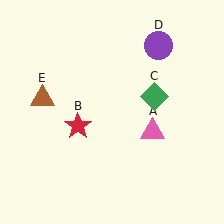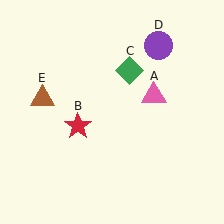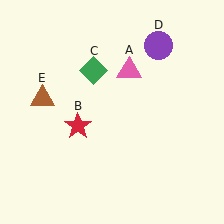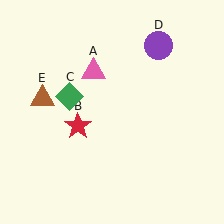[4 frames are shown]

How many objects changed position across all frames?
2 objects changed position: pink triangle (object A), green diamond (object C).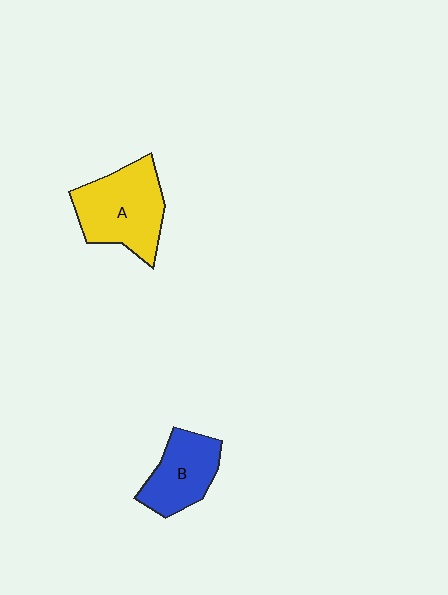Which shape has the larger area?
Shape A (yellow).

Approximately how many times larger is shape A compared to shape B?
Approximately 1.4 times.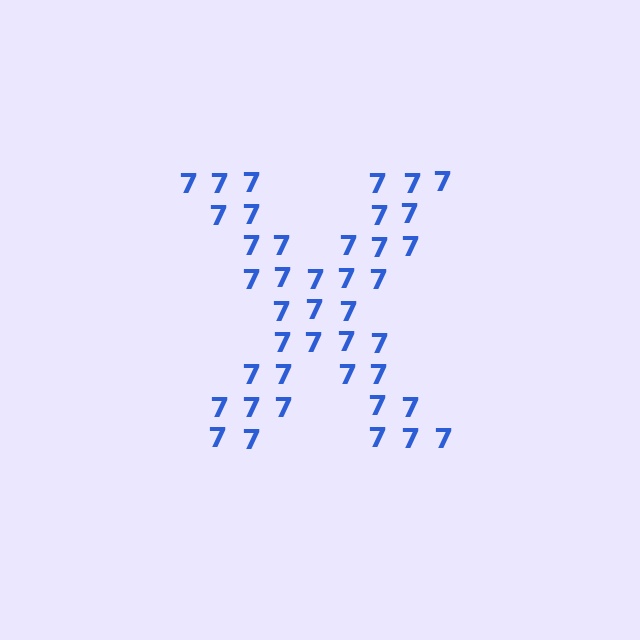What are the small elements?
The small elements are digit 7's.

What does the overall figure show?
The overall figure shows the letter X.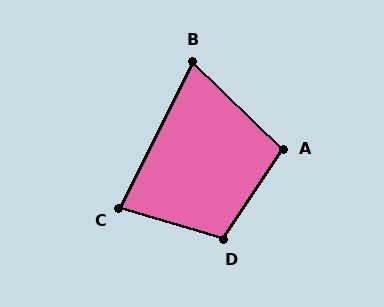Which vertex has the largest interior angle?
D, at approximately 107 degrees.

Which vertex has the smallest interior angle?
B, at approximately 73 degrees.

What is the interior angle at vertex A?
Approximately 100 degrees (obtuse).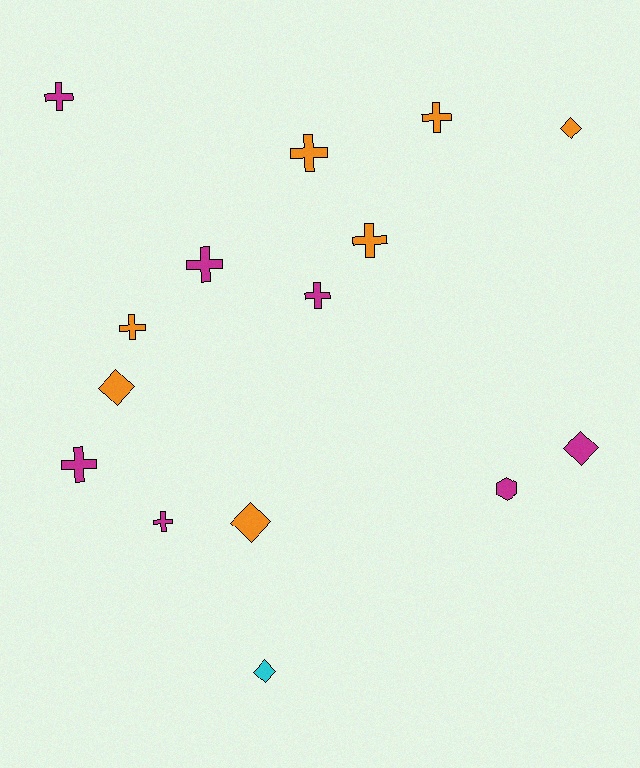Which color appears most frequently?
Orange, with 7 objects.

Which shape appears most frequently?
Cross, with 9 objects.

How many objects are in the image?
There are 15 objects.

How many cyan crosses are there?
There are no cyan crosses.